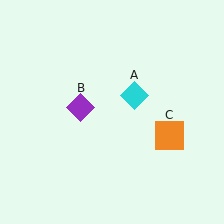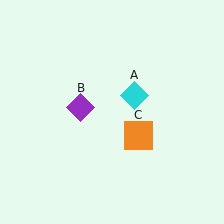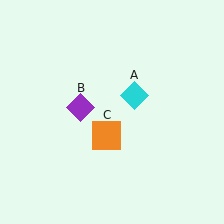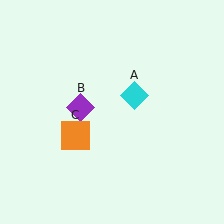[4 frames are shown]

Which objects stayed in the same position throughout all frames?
Cyan diamond (object A) and purple diamond (object B) remained stationary.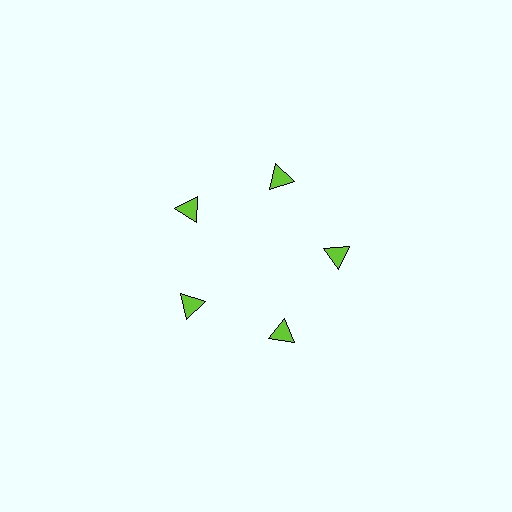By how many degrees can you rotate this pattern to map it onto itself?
The pattern maps onto itself every 72 degrees of rotation.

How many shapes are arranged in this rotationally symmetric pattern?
There are 5 shapes, arranged in 5 groups of 1.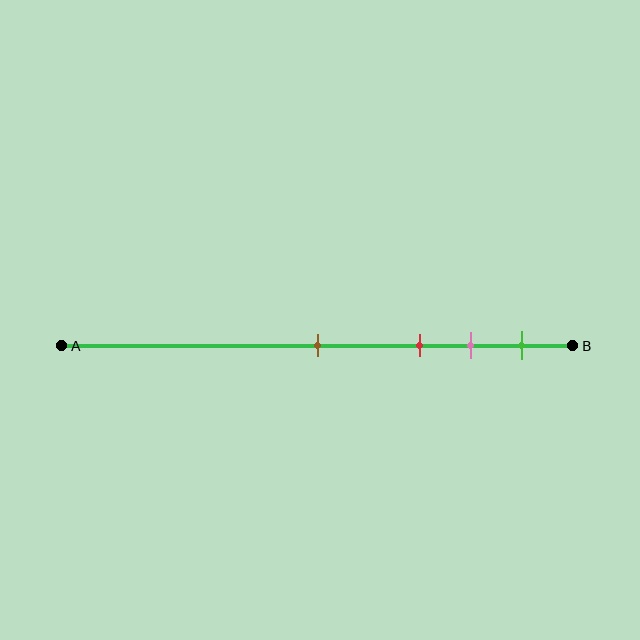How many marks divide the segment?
There are 4 marks dividing the segment.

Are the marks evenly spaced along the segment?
No, the marks are not evenly spaced.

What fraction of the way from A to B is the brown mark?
The brown mark is approximately 50% (0.5) of the way from A to B.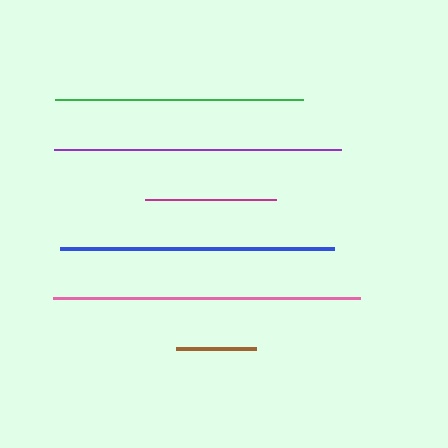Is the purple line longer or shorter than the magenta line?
The purple line is longer than the magenta line.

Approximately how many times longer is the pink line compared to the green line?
The pink line is approximately 1.2 times the length of the green line.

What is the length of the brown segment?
The brown segment is approximately 81 pixels long.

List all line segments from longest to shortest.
From longest to shortest: pink, purple, blue, green, magenta, brown.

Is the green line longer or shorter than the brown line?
The green line is longer than the brown line.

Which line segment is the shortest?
The brown line is the shortest at approximately 81 pixels.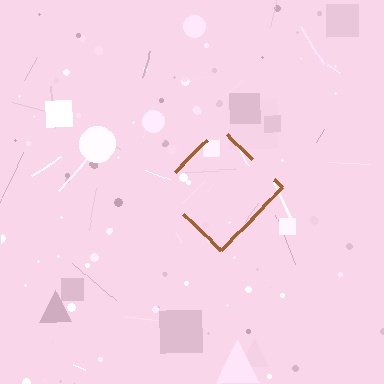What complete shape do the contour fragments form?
The contour fragments form a diamond.